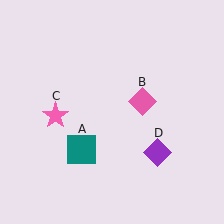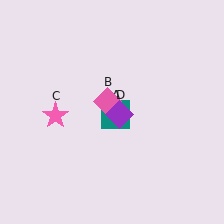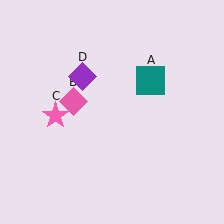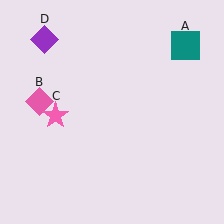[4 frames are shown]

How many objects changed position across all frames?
3 objects changed position: teal square (object A), pink diamond (object B), purple diamond (object D).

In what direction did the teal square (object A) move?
The teal square (object A) moved up and to the right.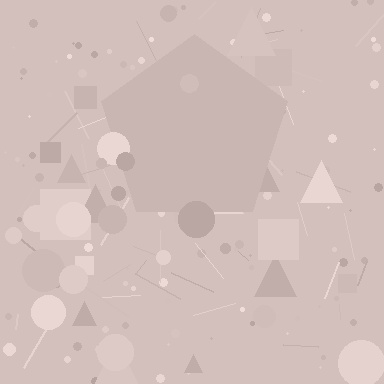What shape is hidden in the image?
A pentagon is hidden in the image.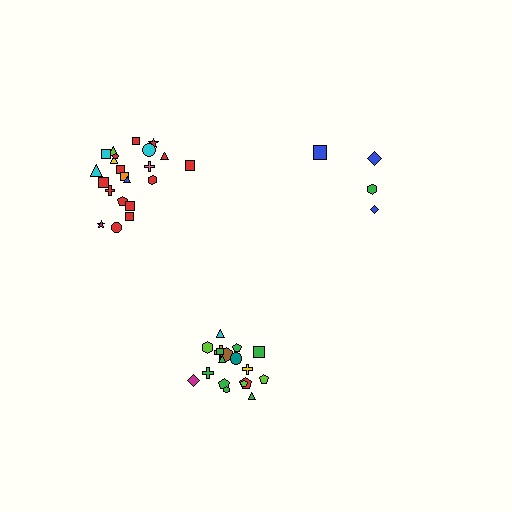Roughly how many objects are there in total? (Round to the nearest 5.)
Roughly 45 objects in total.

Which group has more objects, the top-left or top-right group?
The top-left group.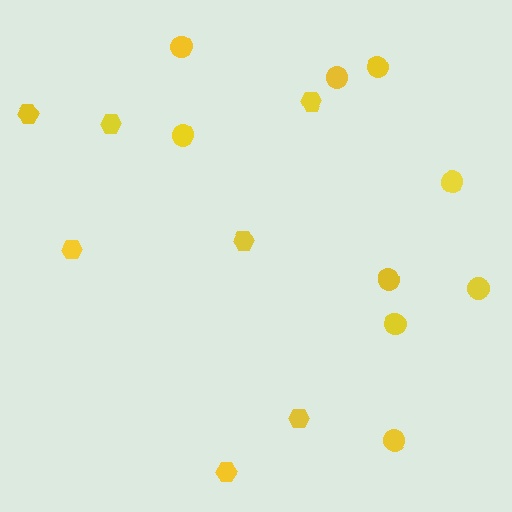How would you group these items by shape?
There are 2 groups: one group of hexagons (7) and one group of circles (9).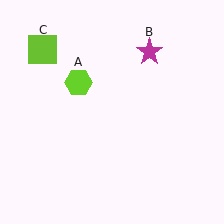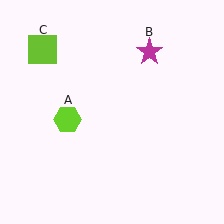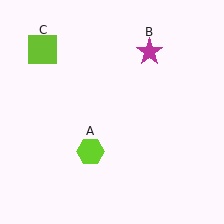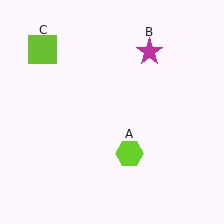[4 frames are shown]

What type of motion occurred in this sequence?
The lime hexagon (object A) rotated counterclockwise around the center of the scene.